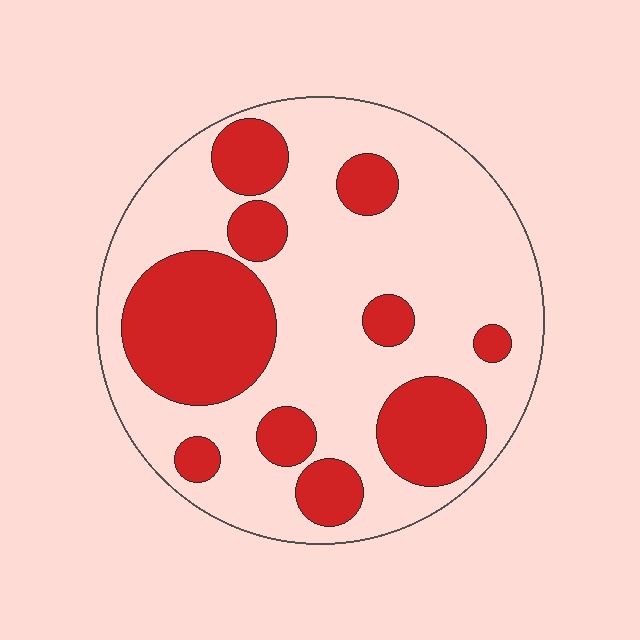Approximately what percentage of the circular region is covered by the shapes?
Approximately 30%.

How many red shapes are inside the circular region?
10.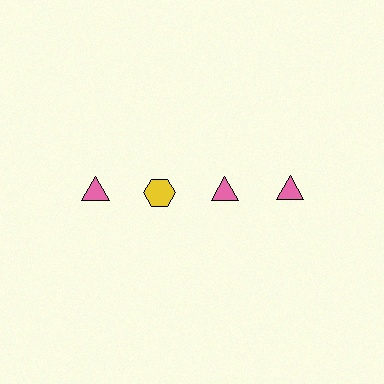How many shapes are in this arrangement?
There are 4 shapes arranged in a grid pattern.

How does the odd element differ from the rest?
It differs in both color (yellow instead of pink) and shape (hexagon instead of triangle).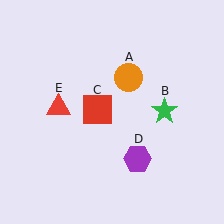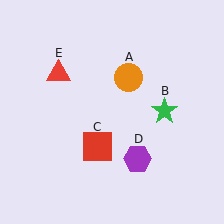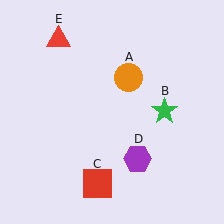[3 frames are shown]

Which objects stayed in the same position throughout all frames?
Orange circle (object A) and green star (object B) and purple hexagon (object D) remained stationary.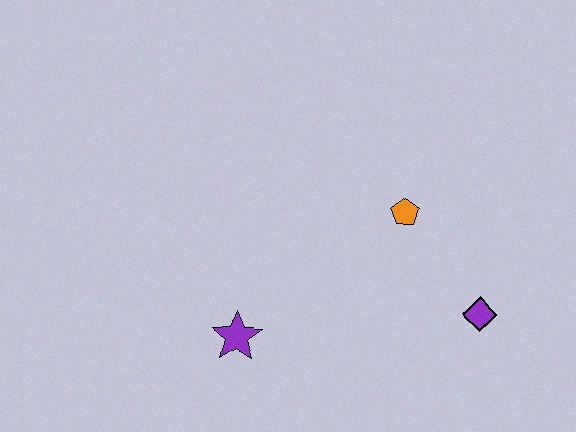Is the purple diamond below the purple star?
No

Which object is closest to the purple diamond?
The orange pentagon is closest to the purple diamond.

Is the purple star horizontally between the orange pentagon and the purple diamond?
No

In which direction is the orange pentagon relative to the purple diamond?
The orange pentagon is above the purple diamond.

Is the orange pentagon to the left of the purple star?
No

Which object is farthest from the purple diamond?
The purple star is farthest from the purple diamond.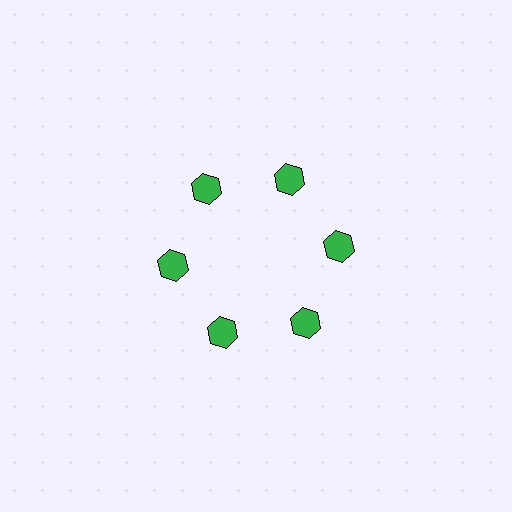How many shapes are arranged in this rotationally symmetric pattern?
There are 6 shapes, arranged in 6 groups of 1.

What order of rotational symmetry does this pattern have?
This pattern has 6-fold rotational symmetry.